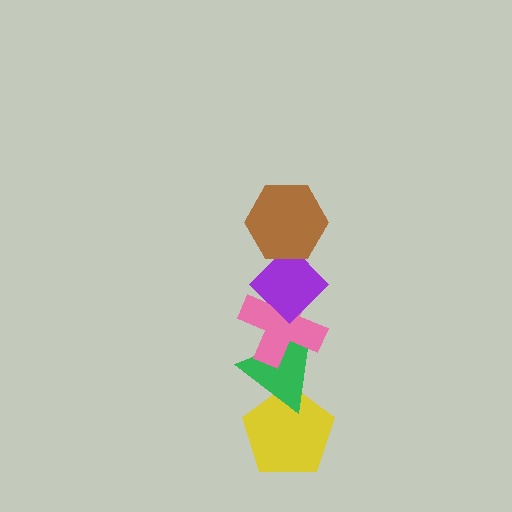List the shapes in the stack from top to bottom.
From top to bottom: the brown hexagon, the purple diamond, the pink cross, the green triangle, the yellow pentagon.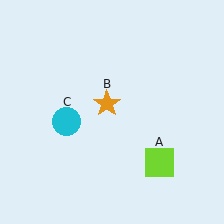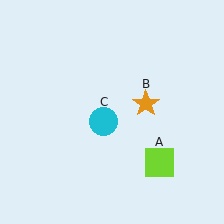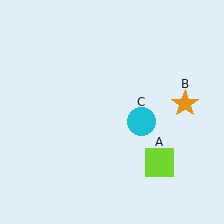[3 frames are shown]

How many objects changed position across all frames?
2 objects changed position: orange star (object B), cyan circle (object C).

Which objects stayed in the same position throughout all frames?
Lime square (object A) remained stationary.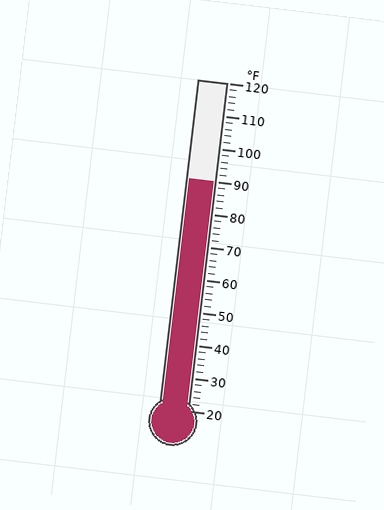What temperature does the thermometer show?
The thermometer shows approximately 90°F.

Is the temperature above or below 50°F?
The temperature is above 50°F.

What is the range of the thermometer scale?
The thermometer scale ranges from 20°F to 120°F.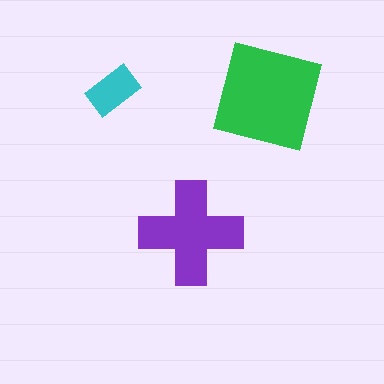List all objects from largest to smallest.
The green square, the purple cross, the cyan rectangle.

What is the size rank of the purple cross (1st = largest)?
2nd.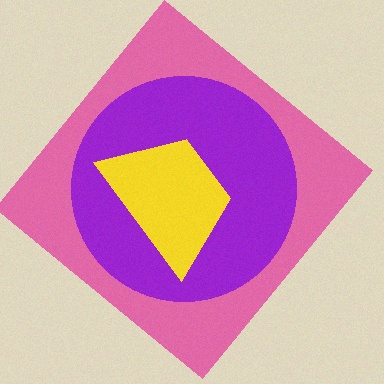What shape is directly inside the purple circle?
The yellow trapezoid.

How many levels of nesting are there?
3.